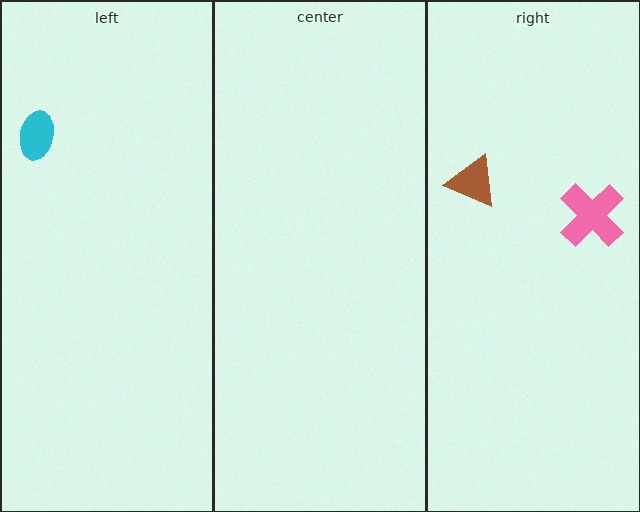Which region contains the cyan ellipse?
The left region.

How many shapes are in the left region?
1.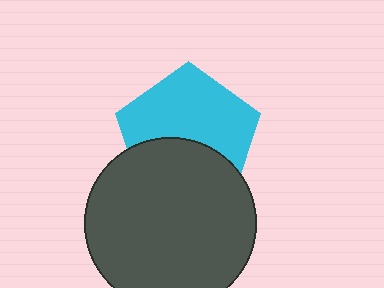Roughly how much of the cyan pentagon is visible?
About half of it is visible (roughly 59%).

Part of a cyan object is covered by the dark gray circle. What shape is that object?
It is a pentagon.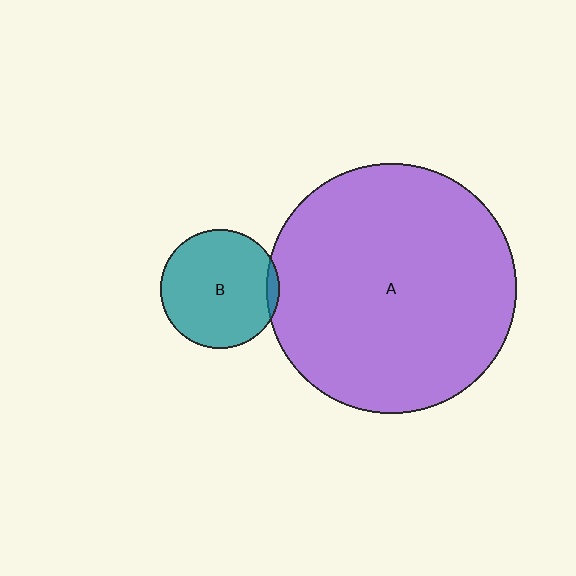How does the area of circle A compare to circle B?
Approximately 4.4 times.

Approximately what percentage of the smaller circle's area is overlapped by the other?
Approximately 5%.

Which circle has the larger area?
Circle A (purple).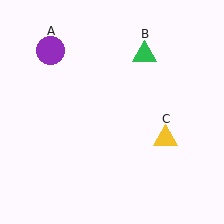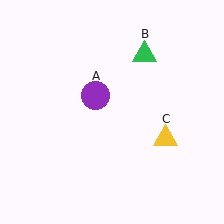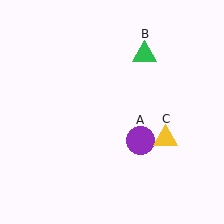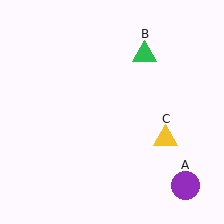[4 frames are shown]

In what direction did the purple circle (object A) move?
The purple circle (object A) moved down and to the right.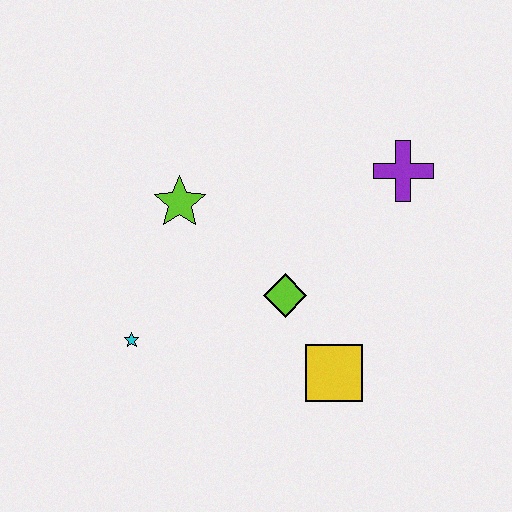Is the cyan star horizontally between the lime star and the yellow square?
No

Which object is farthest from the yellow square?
The lime star is farthest from the yellow square.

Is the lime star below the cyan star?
No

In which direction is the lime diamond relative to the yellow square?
The lime diamond is above the yellow square.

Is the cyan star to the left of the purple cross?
Yes